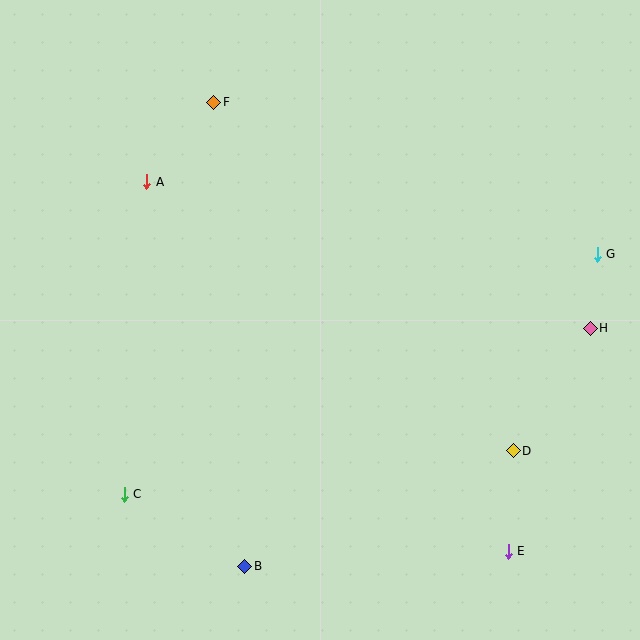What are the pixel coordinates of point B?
Point B is at (245, 566).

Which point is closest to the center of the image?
Point A at (147, 182) is closest to the center.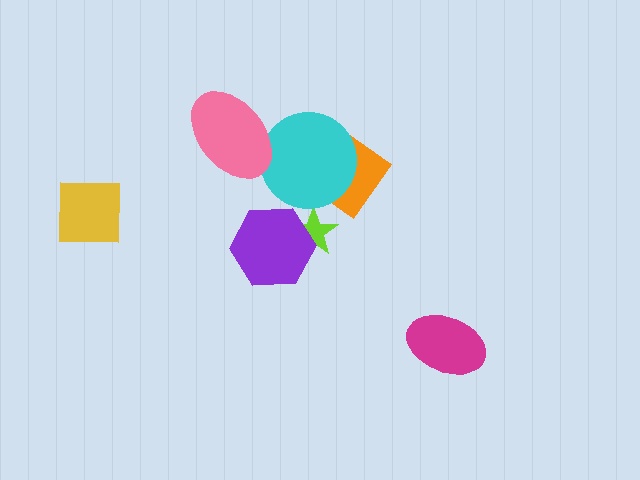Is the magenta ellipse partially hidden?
No, no other shape covers it.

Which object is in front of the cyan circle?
The pink ellipse is in front of the cyan circle.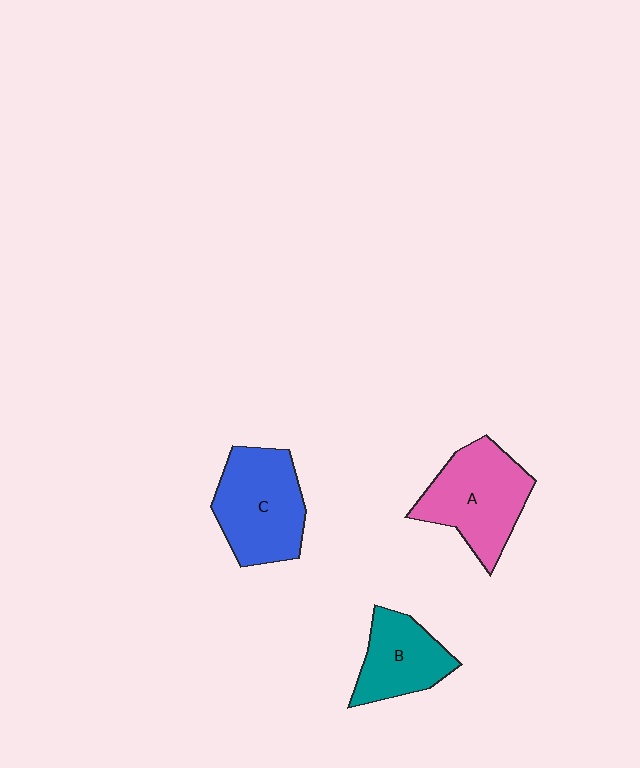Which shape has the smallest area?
Shape B (teal).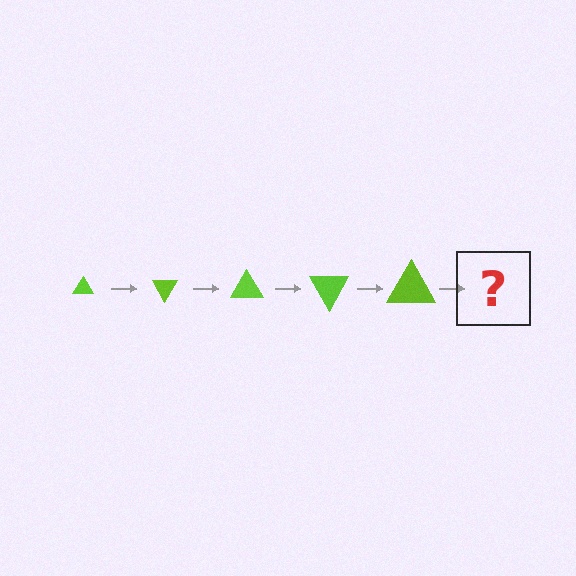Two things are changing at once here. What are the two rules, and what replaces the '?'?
The two rules are that the triangle grows larger each step and it rotates 60 degrees each step. The '?' should be a triangle, larger than the previous one and rotated 300 degrees from the start.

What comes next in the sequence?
The next element should be a triangle, larger than the previous one and rotated 300 degrees from the start.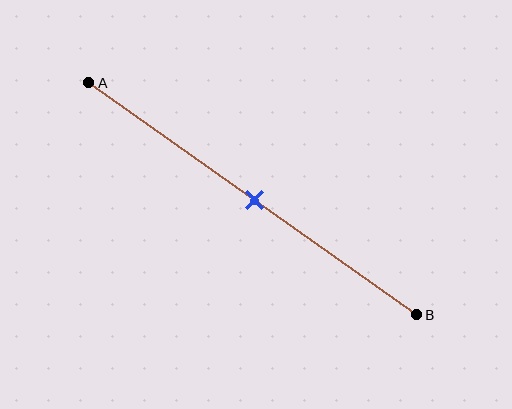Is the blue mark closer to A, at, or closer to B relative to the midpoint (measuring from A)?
The blue mark is approximately at the midpoint of segment AB.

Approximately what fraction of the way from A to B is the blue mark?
The blue mark is approximately 50% of the way from A to B.